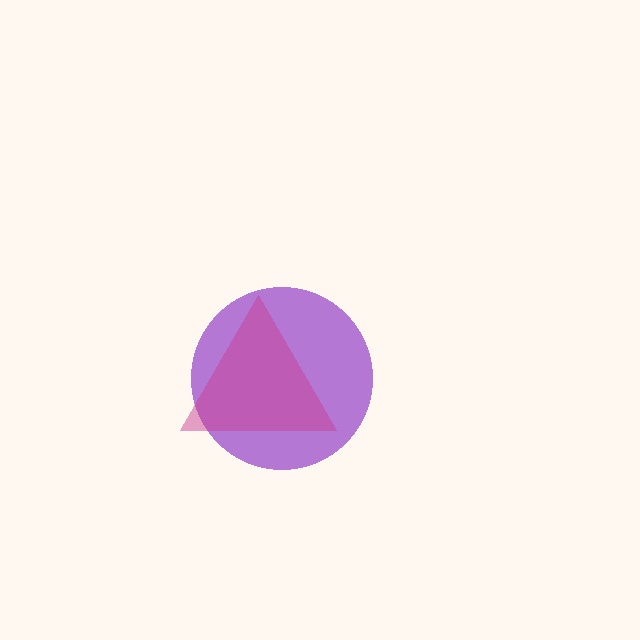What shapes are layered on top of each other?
The layered shapes are: a purple circle, a magenta triangle.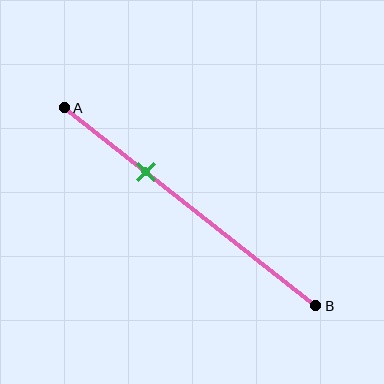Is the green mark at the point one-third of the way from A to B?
Yes, the mark is approximately at the one-third point.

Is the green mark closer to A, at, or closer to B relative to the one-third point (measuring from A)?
The green mark is approximately at the one-third point of segment AB.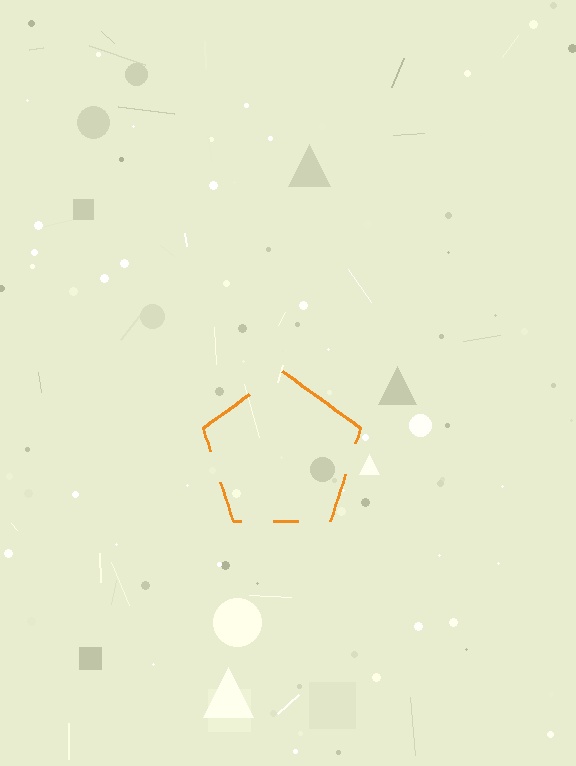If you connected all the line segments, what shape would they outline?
They would outline a pentagon.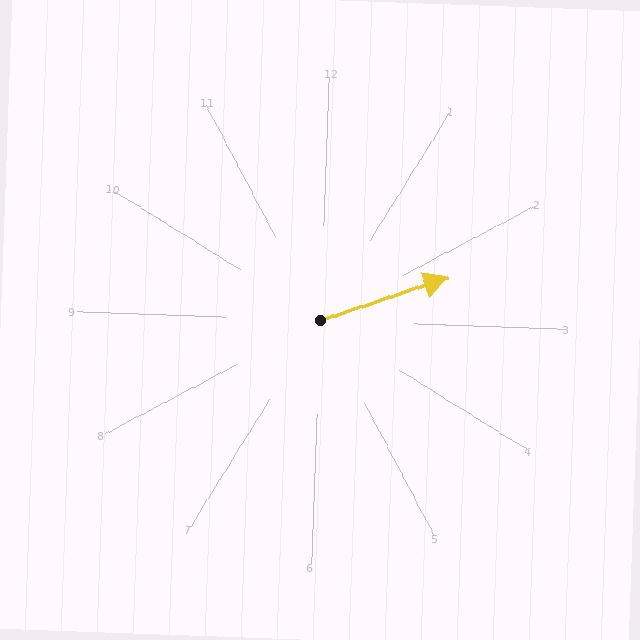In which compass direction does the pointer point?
East.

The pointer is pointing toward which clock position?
Roughly 2 o'clock.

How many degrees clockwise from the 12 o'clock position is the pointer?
Approximately 70 degrees.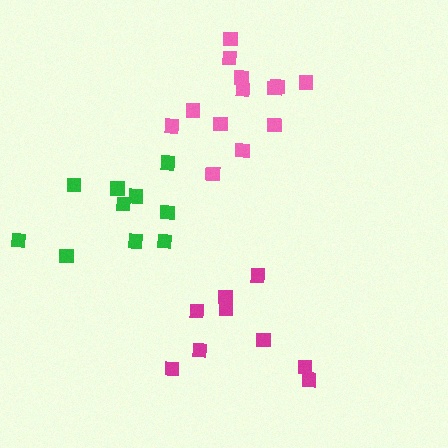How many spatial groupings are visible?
There are 3 spatial groupings.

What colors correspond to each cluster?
The clusters are colored: magenta, green, pink.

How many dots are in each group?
Group 1: 9 dots, Group 2: 10 dots, Group 3: 13 dots (32 total).